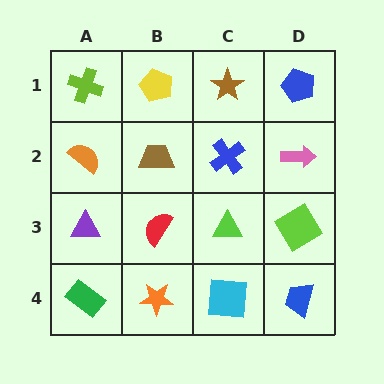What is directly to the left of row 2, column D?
A blue cross.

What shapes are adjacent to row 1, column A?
An orange semicircle (row 2, column A), a yellow pentagon (row 1, column B).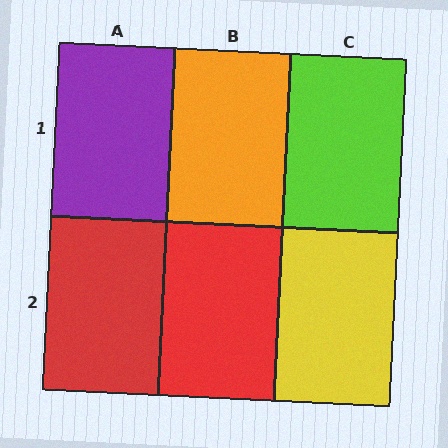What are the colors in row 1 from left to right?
Purple, orange, lime.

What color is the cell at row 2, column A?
Red.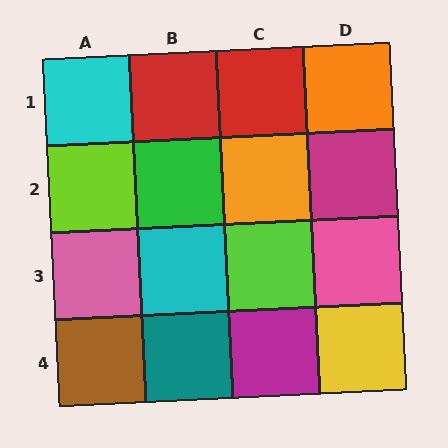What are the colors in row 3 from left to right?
Pink, cyan, lime, pink.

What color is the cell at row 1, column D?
Orange.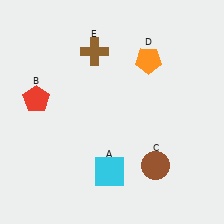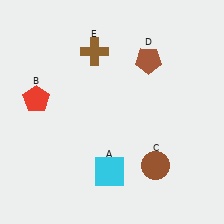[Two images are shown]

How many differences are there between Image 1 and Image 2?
There is 1 difference between the two images.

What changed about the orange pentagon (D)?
In Image 1, D is orange. In Image 2, it changed to brown.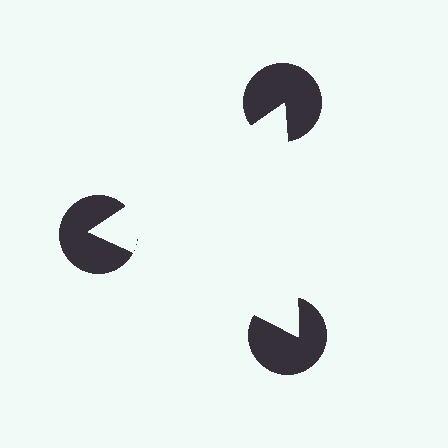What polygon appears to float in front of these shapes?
An illusory triangle — its edges are inferred from the aligned wedge cuts in the pac-man discs, not physically drawn.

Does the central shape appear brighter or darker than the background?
It typically appears slightly brighter than the background, even though no actual brightness change is drawn.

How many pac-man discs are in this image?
There are 3 — one at each vertex of the illusory triangle.